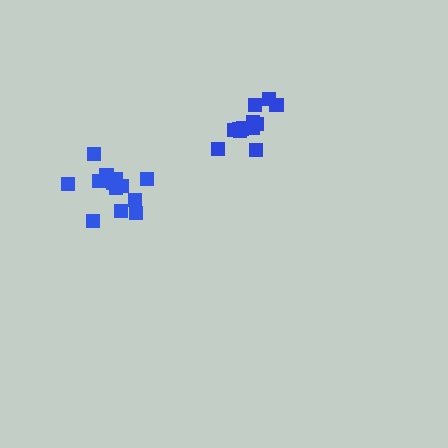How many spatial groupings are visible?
There are 2 spatial groupings.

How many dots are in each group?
Group 1: 13 dots, Group 2: 13 dots (26 total).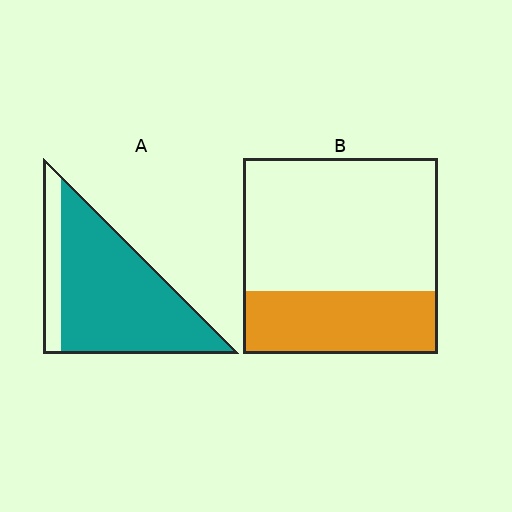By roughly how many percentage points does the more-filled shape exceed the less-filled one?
By roughly 50 percentage points (A over B).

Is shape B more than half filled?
No.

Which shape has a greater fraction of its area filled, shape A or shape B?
Shape A.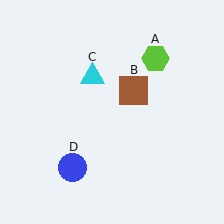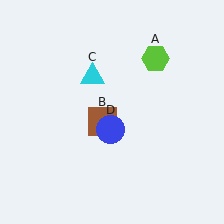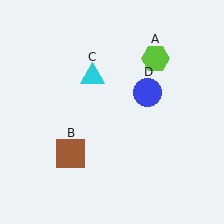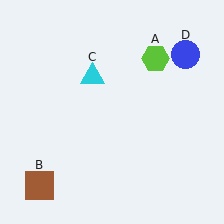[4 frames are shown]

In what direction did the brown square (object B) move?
The brown square (object B) moved down and to the left.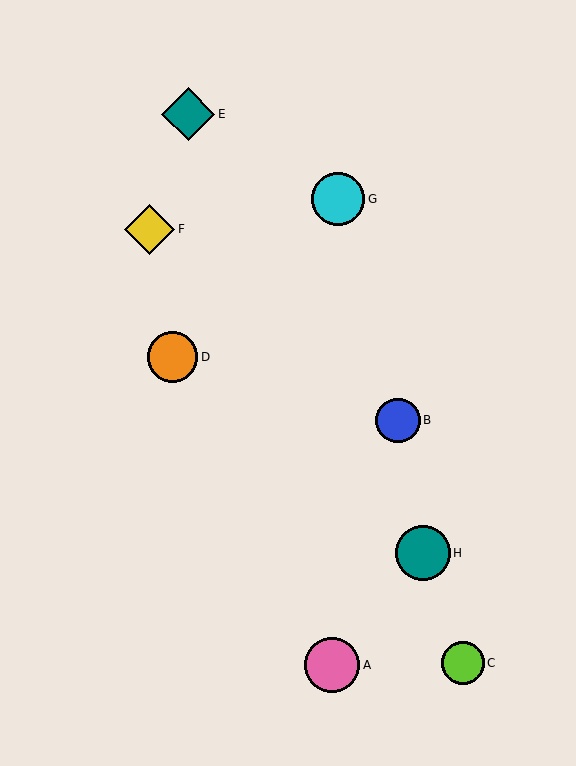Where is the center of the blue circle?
The center of the blue circle is at (398, 420).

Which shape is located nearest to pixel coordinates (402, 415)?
The blue circle (labeled B) at (398, 420) is nearest to that location.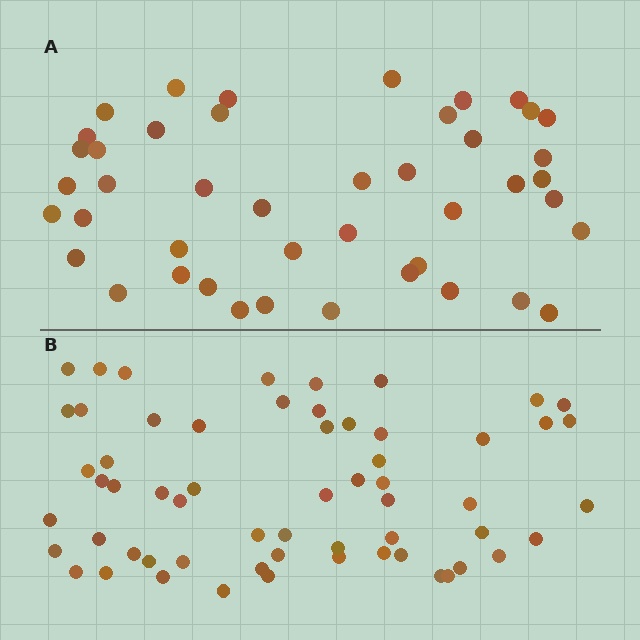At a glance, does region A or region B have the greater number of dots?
Region B (the bottom region) has more dots.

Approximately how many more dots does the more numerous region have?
Region B has approximately 15 more dots than region A.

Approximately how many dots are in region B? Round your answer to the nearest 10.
About 60 dots.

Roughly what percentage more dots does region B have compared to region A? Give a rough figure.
About 35% more.